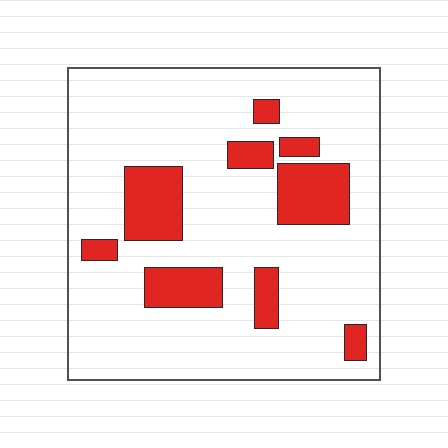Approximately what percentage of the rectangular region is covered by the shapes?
Approximately 20%.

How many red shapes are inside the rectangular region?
9.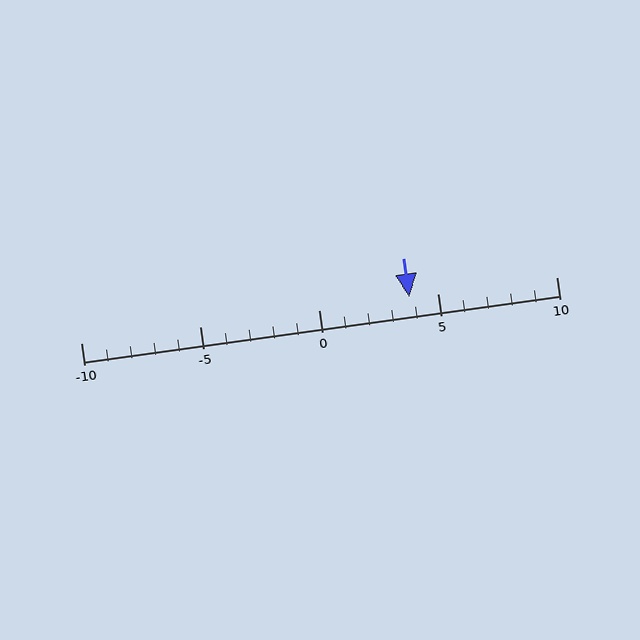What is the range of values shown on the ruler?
The ruler shows values from -10 to 10.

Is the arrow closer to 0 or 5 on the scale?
The arrow is closer to 5.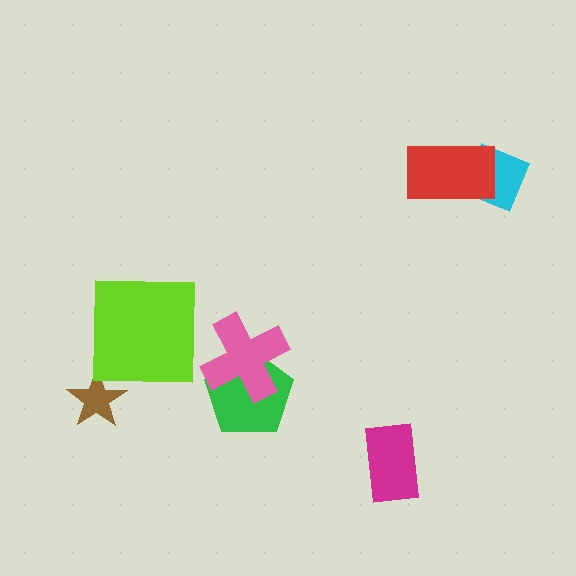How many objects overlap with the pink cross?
1 object overlaps with the pink cross.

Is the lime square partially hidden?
No, no other shape covers it.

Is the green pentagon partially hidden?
Yes, it is partially covered by another shape.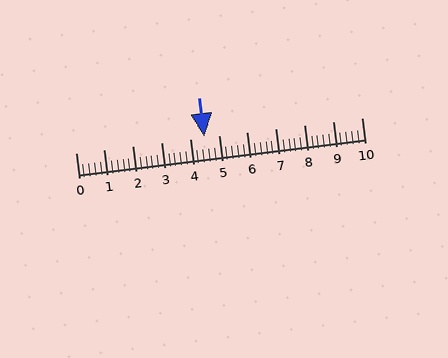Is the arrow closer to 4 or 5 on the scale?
The arrow is closer to 5.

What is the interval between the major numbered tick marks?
The major tick marks are spaced 1 units apart.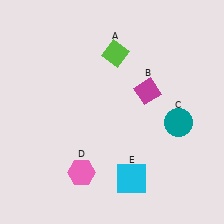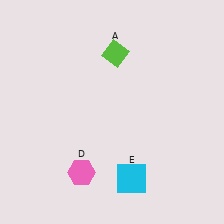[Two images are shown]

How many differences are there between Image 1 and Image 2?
There are 2 differences between the two images.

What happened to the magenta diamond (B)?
The magenta diamond (B) was removed in Image 2. It was in the top-right area of Image 1.